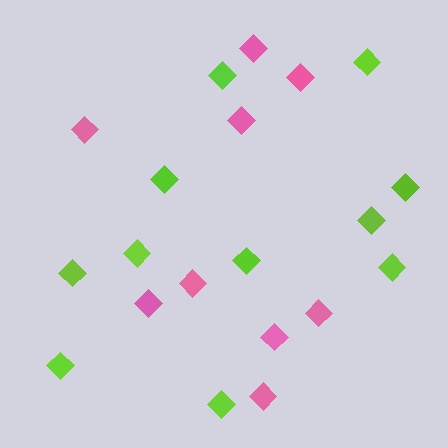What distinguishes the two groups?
There are 2 groups: one group of pink diamonds (9) and one group of lime diamonds (11).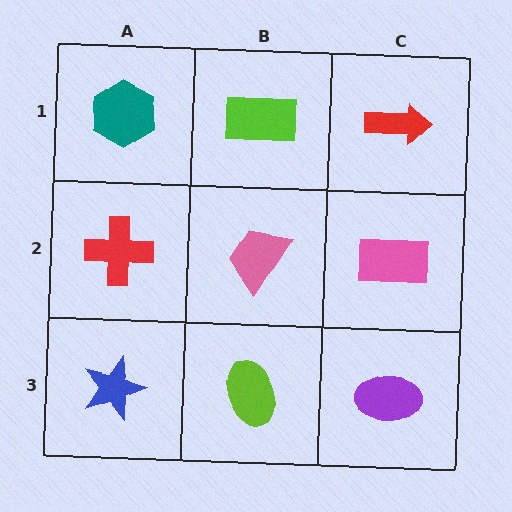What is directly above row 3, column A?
A red cross.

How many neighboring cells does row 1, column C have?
2.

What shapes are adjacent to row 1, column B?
A pink trapezoid (row 2, column B), a teal hexagon (row 1, column A), a red arrow (row 1, column C).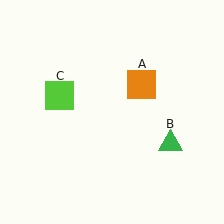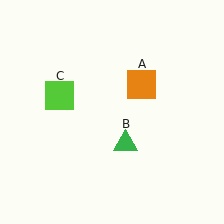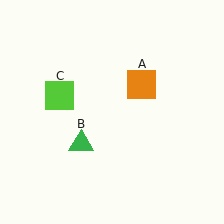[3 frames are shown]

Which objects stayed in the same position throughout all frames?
Orange square (object A) and lime square (object C) remained stationary.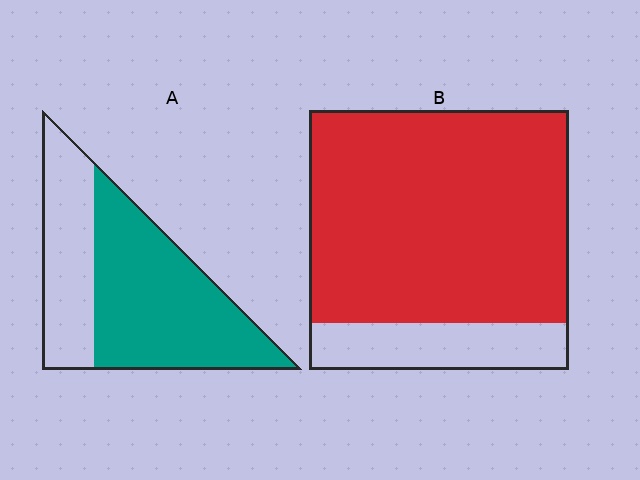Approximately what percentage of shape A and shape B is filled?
A is approximately 65% and B is approximately 80%.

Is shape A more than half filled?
Yes.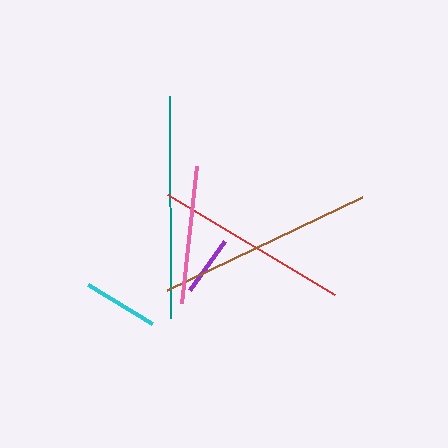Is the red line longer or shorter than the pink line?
The red line is longer than the pink line.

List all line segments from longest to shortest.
From longest to shortest: teal, brown, red, pink, cyan, purple.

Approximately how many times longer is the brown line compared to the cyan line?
The brown line is approximately 2.9 times the length of the cyan line.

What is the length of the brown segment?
The brown segment is approximately 215 pixels long.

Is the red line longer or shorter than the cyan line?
The red line is longer than the cyan line.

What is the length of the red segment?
The red segment is approximately 195 pixels long.